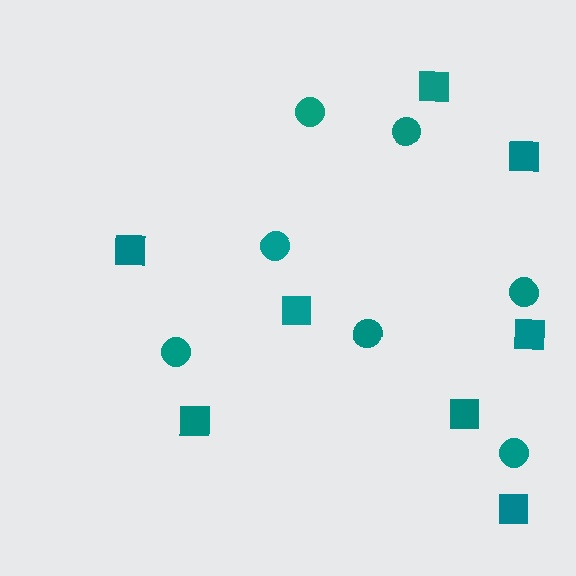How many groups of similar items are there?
There are 2 groups: one group of squares (8) and one group of circles (7).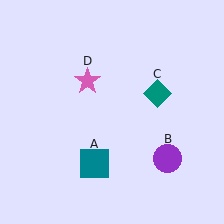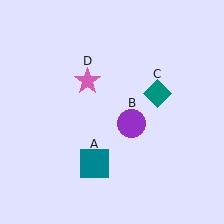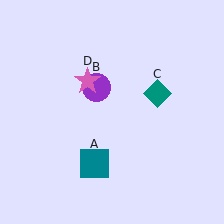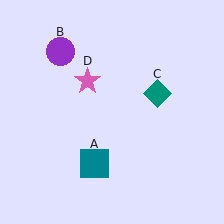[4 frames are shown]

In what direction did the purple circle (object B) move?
The purple circle (object B) moved up and to the left.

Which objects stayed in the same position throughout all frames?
Teal square (object A) and teal diamond (object C) and pink star (object D) remained stationary.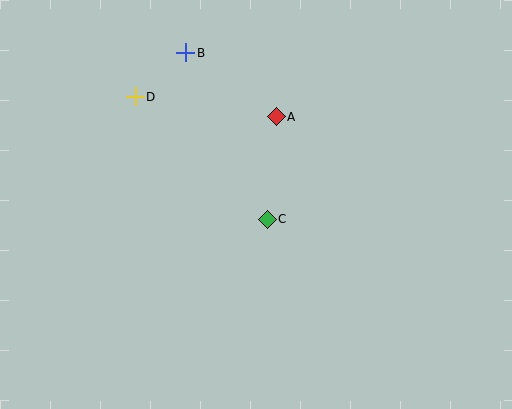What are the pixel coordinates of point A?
Point A is at (276, 117).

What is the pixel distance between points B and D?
The distance between B and D is 67 pixels.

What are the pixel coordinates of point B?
Point B is at (186, 53).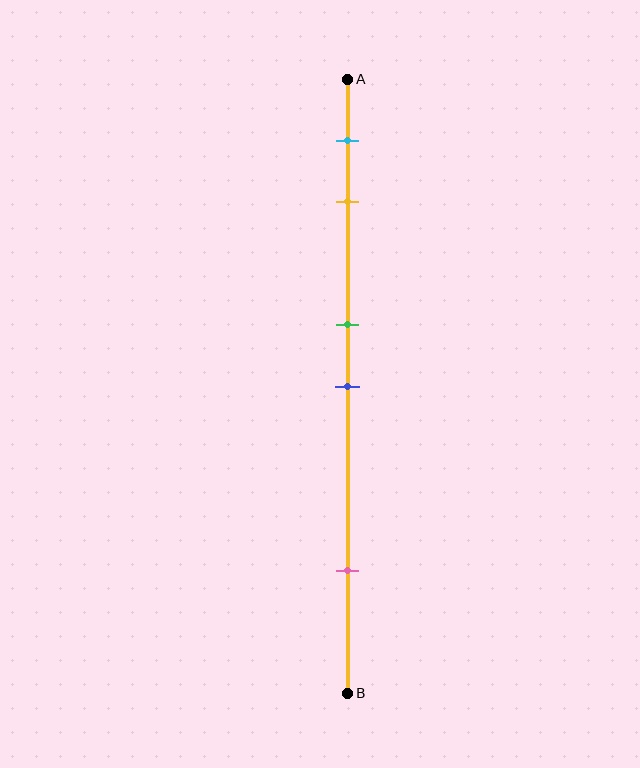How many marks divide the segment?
There are 5 marks dividing the segment.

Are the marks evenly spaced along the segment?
No, the marks are not evenly spaced.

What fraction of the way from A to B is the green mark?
The green mark is approximately 40% (0.4) of the way from A to B.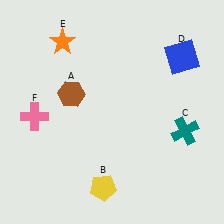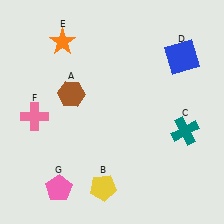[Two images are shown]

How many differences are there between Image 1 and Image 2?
There is 1 difference between the two images.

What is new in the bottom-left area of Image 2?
A pink pentagon (G) was added in the bottom-left area of Image 2.